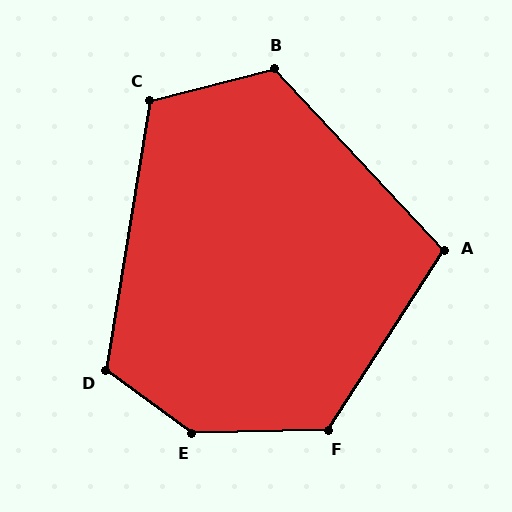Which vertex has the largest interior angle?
E, at approximately 142 degrees.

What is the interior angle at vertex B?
Approximately 119 degrees (obtuse).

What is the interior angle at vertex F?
Approximately 124 degrees (obtuse).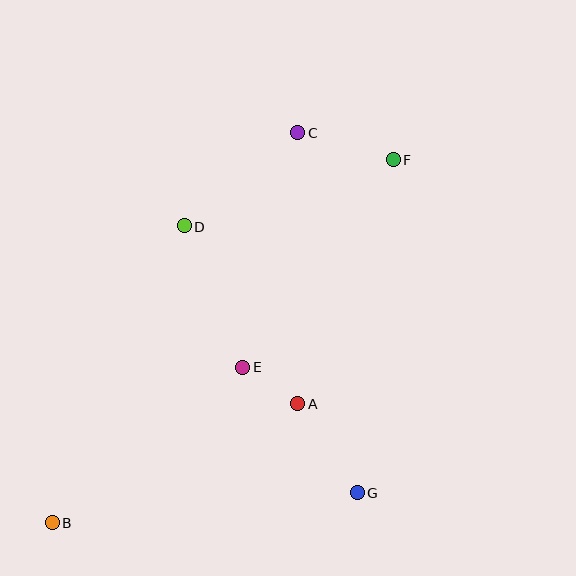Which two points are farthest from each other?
Points B and F are farthest from each other.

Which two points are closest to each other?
Points A and E are closest to each other.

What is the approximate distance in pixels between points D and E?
The distance between D and E is approximately 152 pixels.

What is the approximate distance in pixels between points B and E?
The distance between B and E is approximately 246 pixels.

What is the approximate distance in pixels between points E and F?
The distance between E and F is approximately 256 pixels.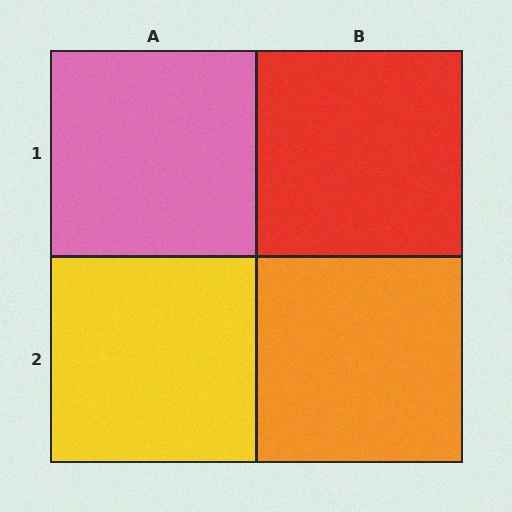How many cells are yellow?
1 cell is yellow.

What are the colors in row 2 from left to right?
Yellow, orange.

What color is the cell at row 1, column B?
Red.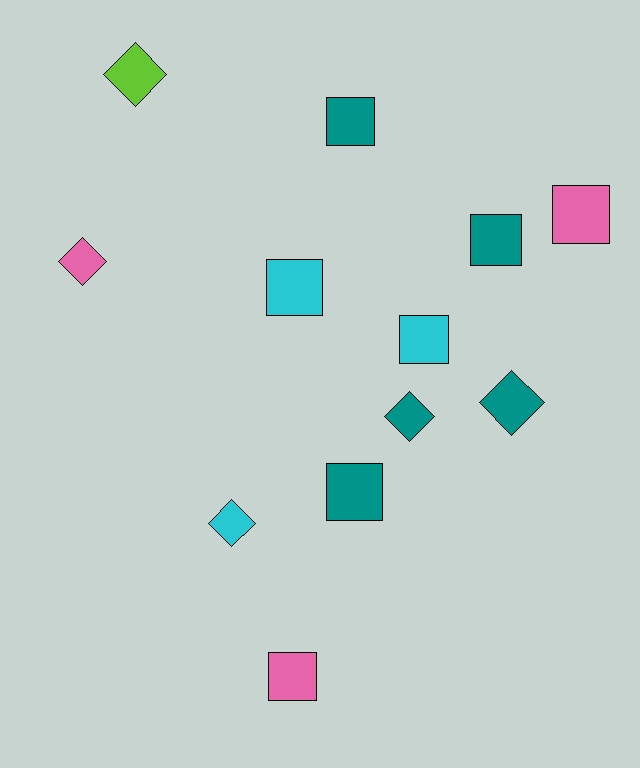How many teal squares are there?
There are 3 teal squares.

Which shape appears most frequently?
Square, with 7 objects.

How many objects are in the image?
There are 12 objects.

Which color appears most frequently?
Teal, with 5 objects.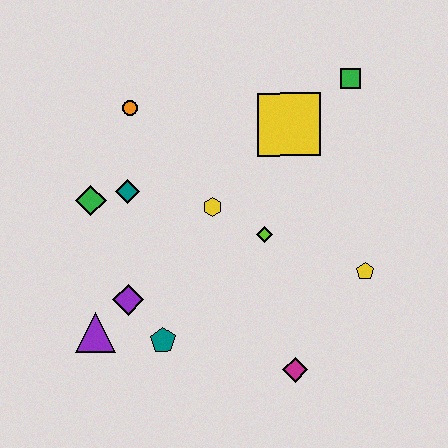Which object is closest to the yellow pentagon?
The lime diamond is closest to the yellow pentagon.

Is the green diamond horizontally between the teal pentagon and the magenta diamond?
No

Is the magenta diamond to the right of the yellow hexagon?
Yes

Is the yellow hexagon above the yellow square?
No